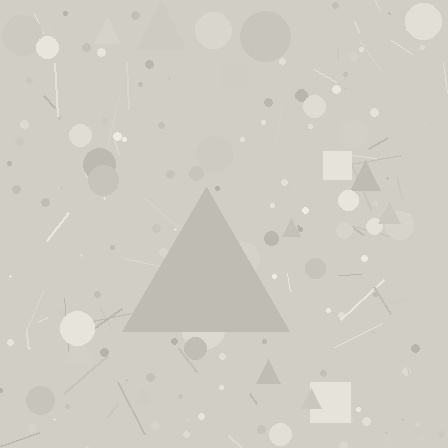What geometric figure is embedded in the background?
A triangle is embedded in the background.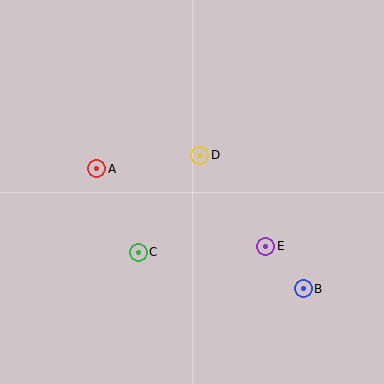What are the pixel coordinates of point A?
Point A is at (97, 169).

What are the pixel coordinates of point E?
Point E is at (266, 246).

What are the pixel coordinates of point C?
Point C is at (138, 252).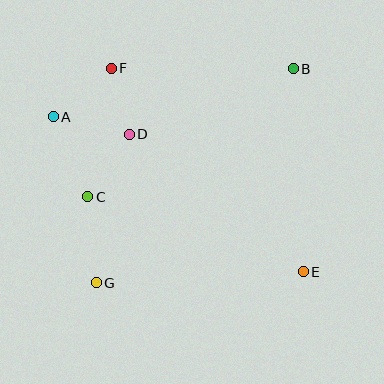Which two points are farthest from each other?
Points A and E are farthest from each other.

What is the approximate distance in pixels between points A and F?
The distance between A and F is approximately 76 pixels.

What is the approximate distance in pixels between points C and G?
The distance between C and G is approximately 86 pixels.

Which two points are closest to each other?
Points D and F are closest to each other.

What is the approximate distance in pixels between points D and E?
The distance between D and E is approximately 222 pixels.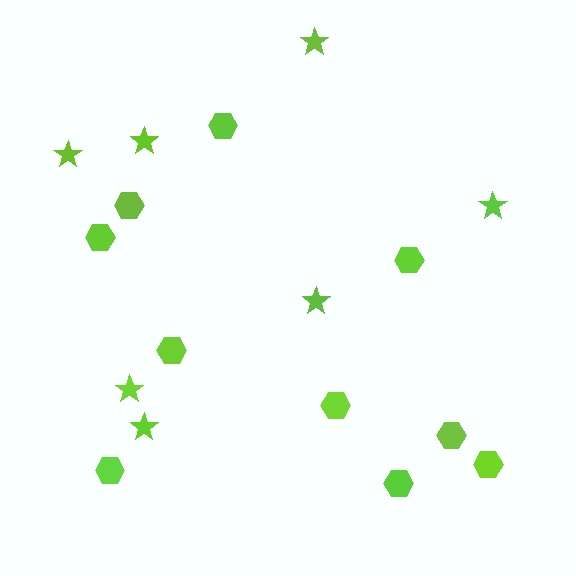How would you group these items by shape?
There are 2 groups: one group of stars (7) and one group of hexagons (10).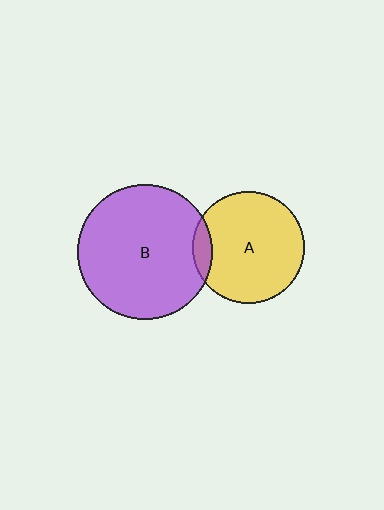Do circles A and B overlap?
Yes.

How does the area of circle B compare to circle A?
Approximately 1.5 times.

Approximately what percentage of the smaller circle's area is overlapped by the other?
Approximately 10%.